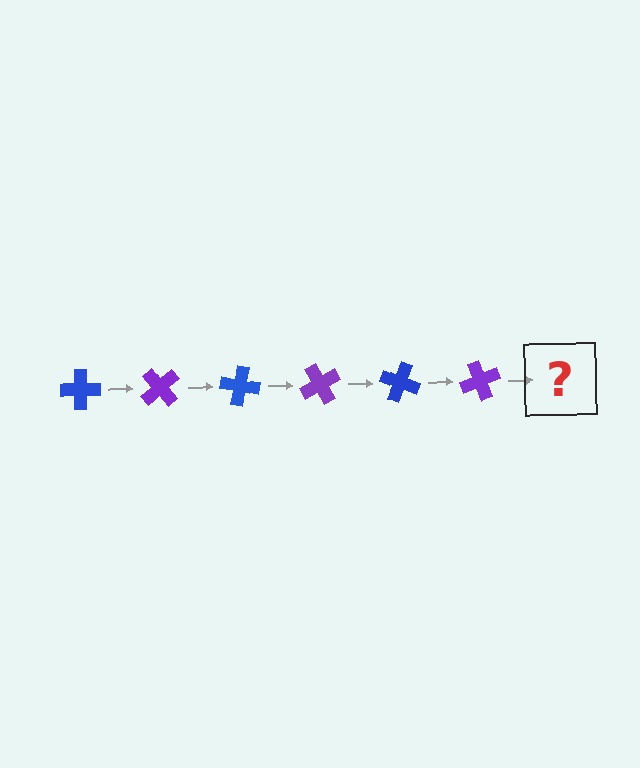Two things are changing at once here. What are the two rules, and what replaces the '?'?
The two rules are that it rotates 50 degrees each step and the color cycles through blue and purple. The '?' should be a blue cross, rotated 300 degrees from the start.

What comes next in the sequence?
The next element should be a blue cross, rotated 300 degrees from the start.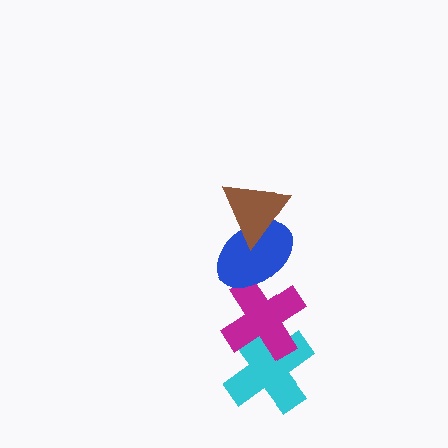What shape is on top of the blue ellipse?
The brown triangle is on top of the blue ellipse.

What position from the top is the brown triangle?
The brown triangle is 1st from the top.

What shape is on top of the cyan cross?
The magenta cross is on top of the cyan cross.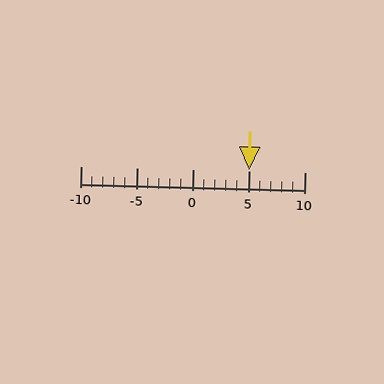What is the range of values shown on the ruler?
The ruler shows values from -10 to 10.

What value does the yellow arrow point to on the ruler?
The yellow arrow points to approximately 5.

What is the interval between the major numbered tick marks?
The major tick marks are spaced 5 units apart.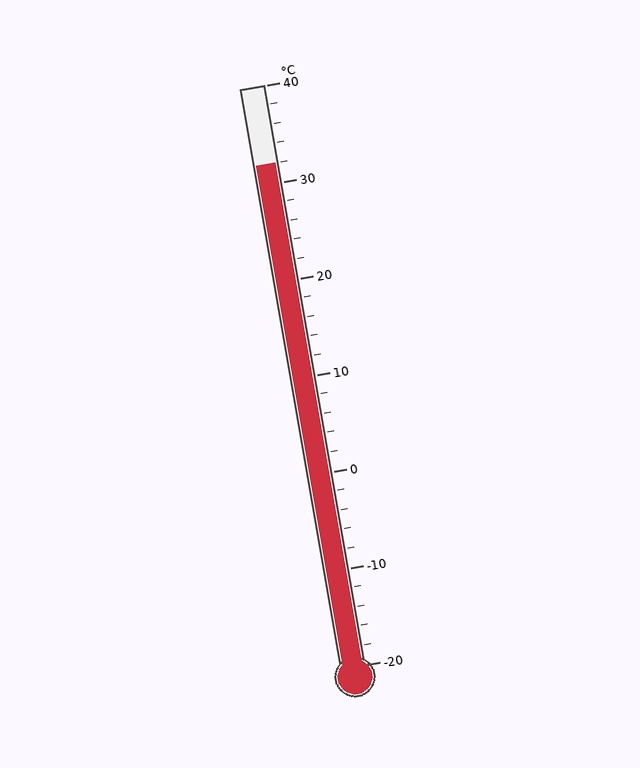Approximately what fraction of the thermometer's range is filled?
The thermometer is filled to approximately 85% of its range.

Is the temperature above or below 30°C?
The temperature is above 30°C.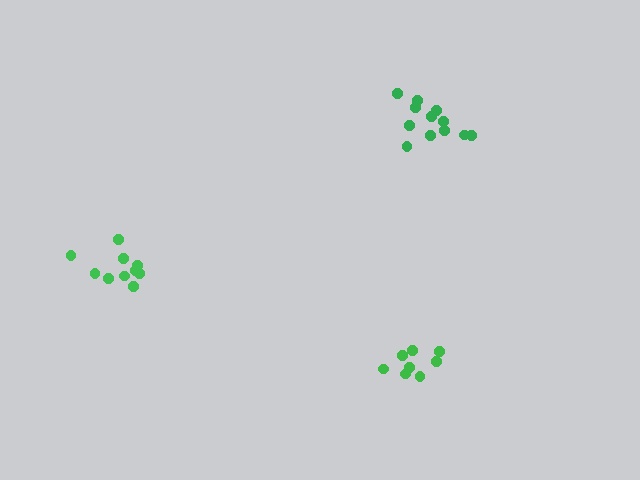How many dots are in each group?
Group 1: 12 dots, Group 2: 8 dots, Group 3: 10 dots (30 total).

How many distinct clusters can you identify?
There are 3 distinct clusters.